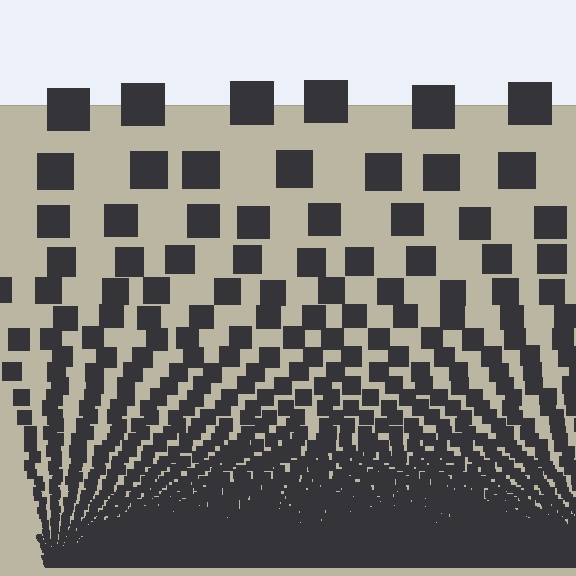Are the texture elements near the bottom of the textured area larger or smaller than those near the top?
Smaller. The gradient is inverted — elements near the bottom are smaller and denser.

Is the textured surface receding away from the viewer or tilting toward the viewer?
The surface appears to tilt toward the viewer. Texture elements get larger and sparser toward the top.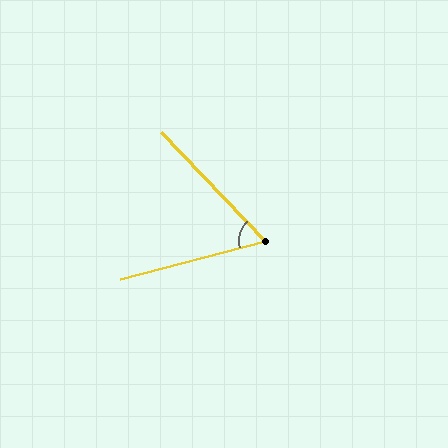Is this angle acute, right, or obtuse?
It is acute.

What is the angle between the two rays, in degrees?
Approximately 61 degrees.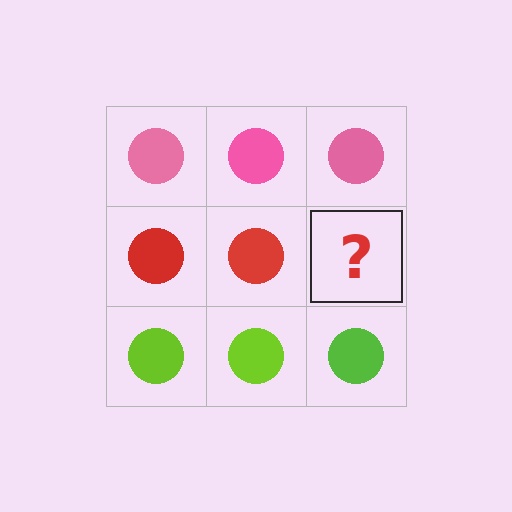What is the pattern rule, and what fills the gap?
The rule is that each row has a consistent color. The gap should be filled with a red circle.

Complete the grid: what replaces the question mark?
The question mark should be replaced with a red circle.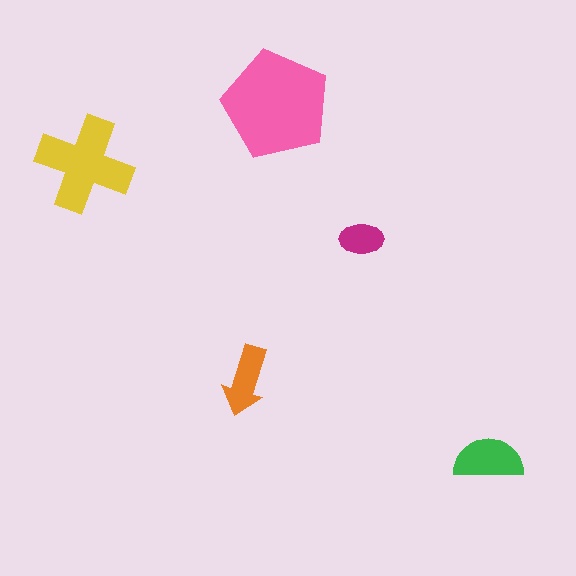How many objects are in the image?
There are 5 objects in the image.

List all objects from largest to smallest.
The pink pentagon, the yellow cross, the green semicircle, the orange arrow, the magenta ellipse.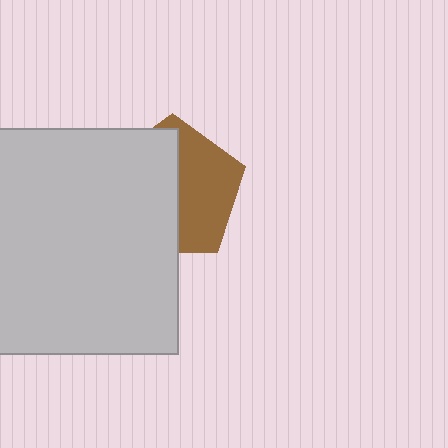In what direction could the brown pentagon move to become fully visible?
The brown pentagon could move right. That would shift it out from behind the light gray square entirely.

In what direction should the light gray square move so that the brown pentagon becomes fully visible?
The light gray square should move left. That is the shortest direction to clear the overlap and leave the brown pentagon fully visible.